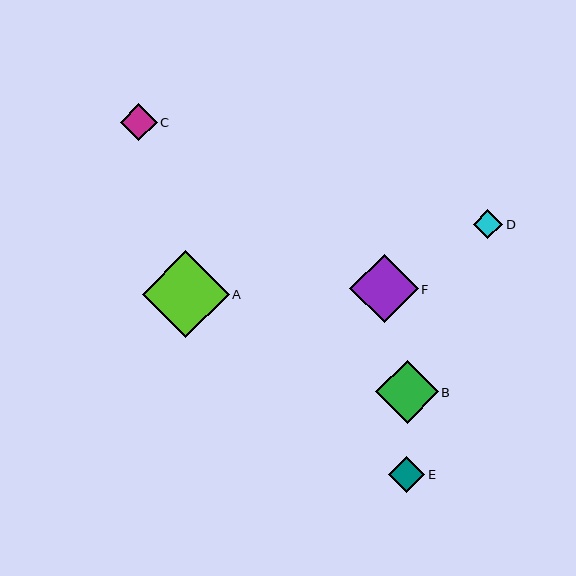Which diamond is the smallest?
Diamond D is the smallest with a size of approximately 29 pixels.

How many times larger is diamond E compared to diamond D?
Diamond E is approximately 1.2 times the size of diamond D.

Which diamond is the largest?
Diamond A is the largest with a size of approximately 87 pixels.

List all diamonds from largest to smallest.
From largest to smallest: A, F, B, C, E, D.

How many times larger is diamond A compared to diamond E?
Diamond A is approximately 2.4 times the size of diamond E.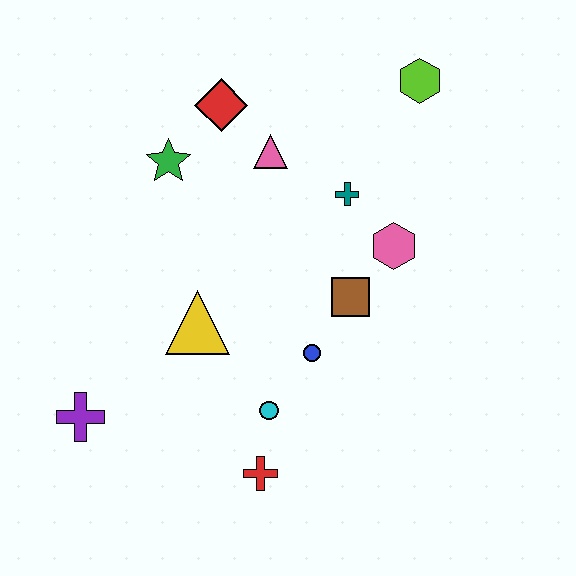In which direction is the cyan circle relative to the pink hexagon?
The cyan circle is below the pink hexagon.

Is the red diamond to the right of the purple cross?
Yes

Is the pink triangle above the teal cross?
Yes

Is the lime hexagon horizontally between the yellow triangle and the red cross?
No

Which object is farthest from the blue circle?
The lime hexagon is farthest from the blue circle.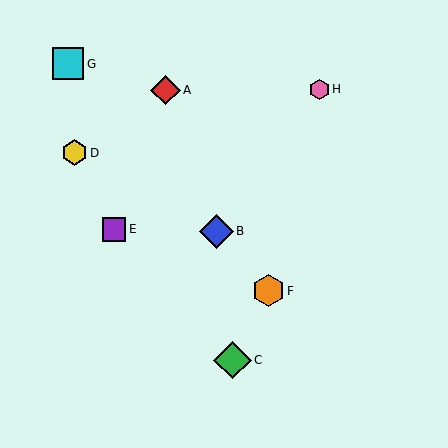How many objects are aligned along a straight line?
3 objects (B, F, G) are aligned along a straight line.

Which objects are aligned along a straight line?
Objects B, F, G are aligned along a straight line.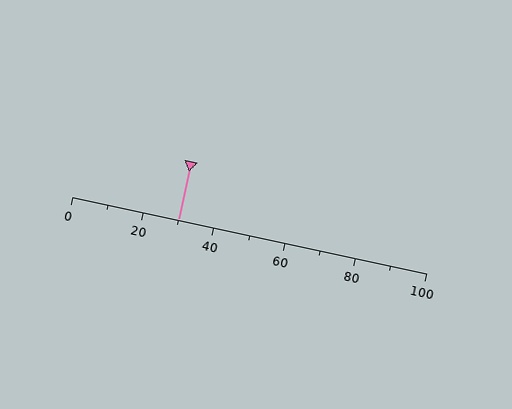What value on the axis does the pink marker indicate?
The marker indicates approximately 30.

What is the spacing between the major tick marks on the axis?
The major ticks are spaced 20 apart.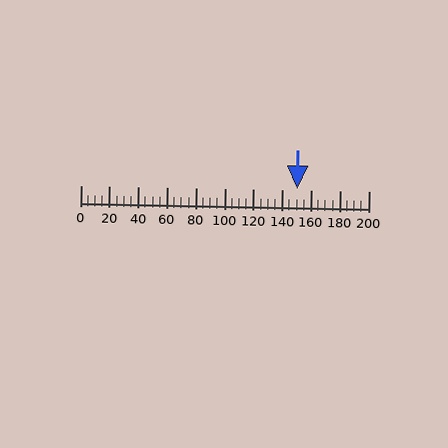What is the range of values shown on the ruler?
The ruler shows values from 0 to 200.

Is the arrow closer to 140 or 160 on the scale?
The arrow is closer to 160.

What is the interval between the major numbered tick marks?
The major tick marks are spaced 20 units apart.